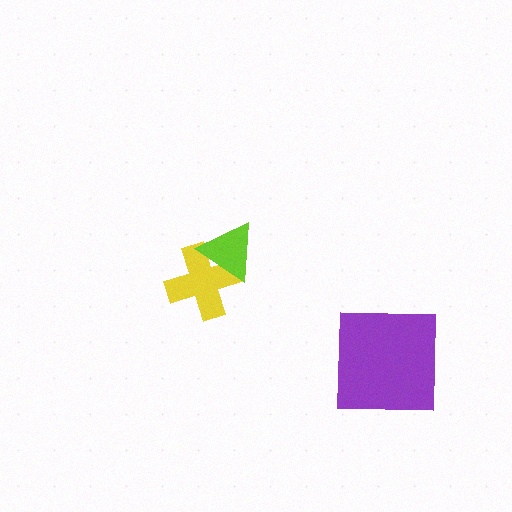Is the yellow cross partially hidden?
Yes, it is partially covered by another shape.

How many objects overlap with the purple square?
0 objects overlap with the purple square.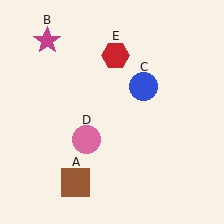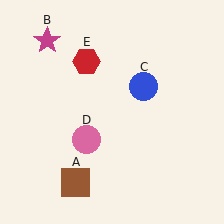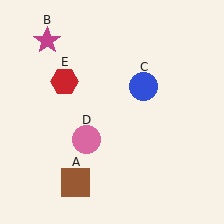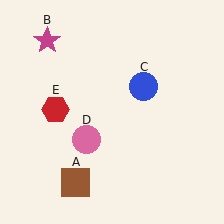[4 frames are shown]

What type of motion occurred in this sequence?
The red hexagon (object E) rotated counterclockwise around the center of the scene.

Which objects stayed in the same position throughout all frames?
Brown square (object A) and magenta star (object B) and blue circle (object C) and pink circle (object D) remained stationary.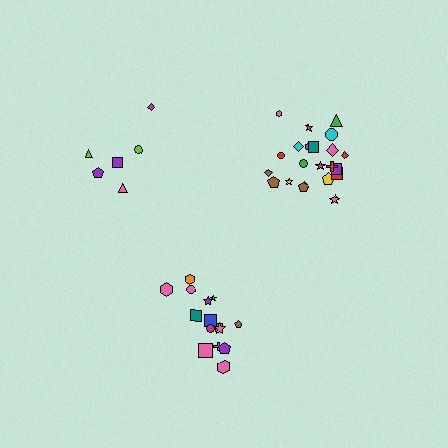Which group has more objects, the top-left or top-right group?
The top-right group.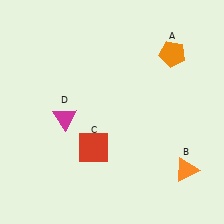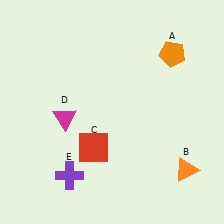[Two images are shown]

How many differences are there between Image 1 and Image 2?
There is 1 difference between the two images.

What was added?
A purple cross (E) was added in Image 2.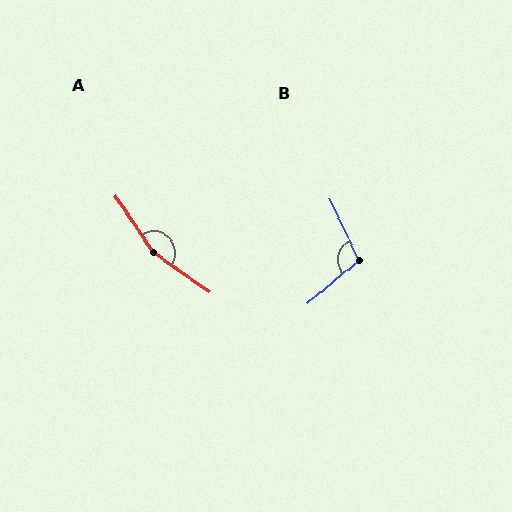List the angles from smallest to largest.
B (105°), A (159°).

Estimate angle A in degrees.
Approximately 159 degrees.